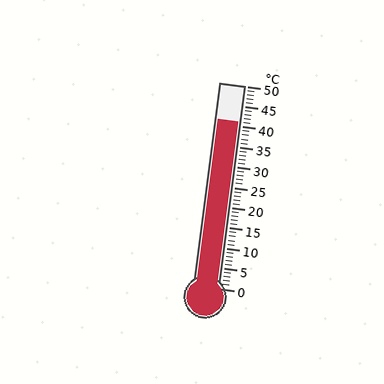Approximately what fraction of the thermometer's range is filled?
The thermometer is filled to approximately 80% of its range.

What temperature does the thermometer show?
The thermometer shows approximately 41°C.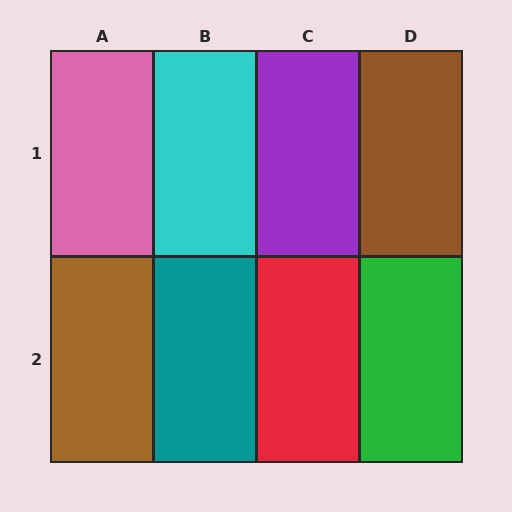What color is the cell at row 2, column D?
Green.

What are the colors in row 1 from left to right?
Pink, cyan, purple, brown.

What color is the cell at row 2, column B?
Teal.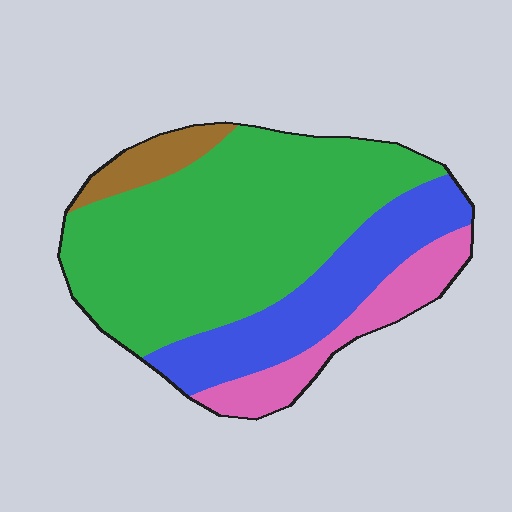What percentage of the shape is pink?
Pink takes up about one eighth (1/8) of the shape.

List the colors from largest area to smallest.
From largest to smallest: green, blue, pink, brown.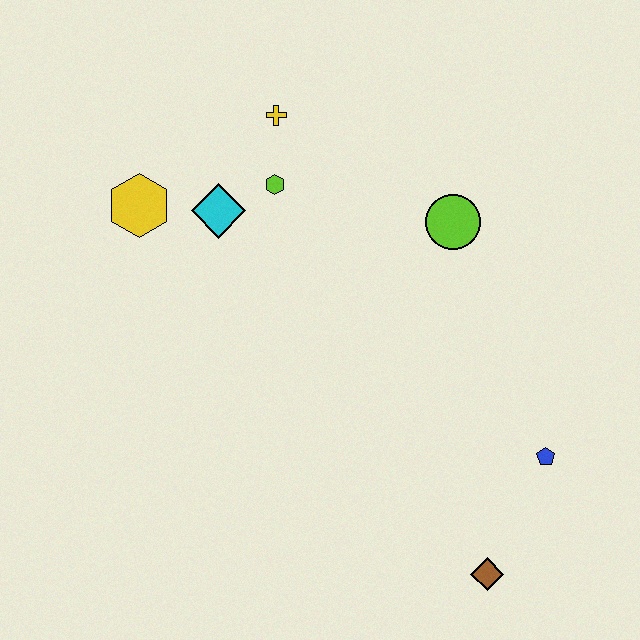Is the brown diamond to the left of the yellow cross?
No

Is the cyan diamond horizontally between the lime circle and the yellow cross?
No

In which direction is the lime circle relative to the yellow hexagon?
The lime circle is to the right of the yellow hexagon.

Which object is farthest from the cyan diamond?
The brown diamond is farthest from the cyan diamond.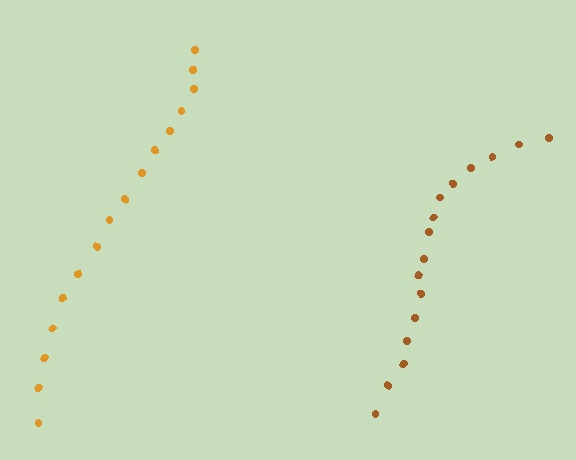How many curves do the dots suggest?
There are 2 distinct paths.